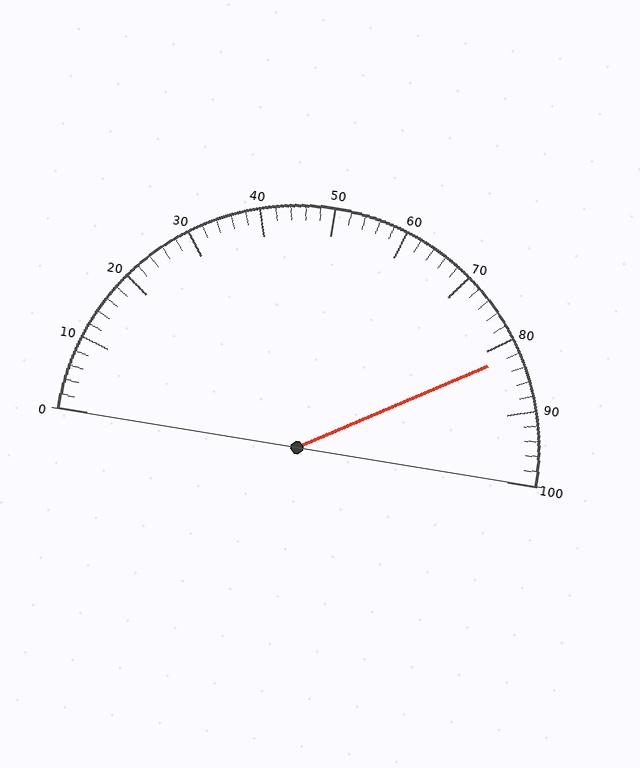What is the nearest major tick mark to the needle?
The nearest major tick mark is 80.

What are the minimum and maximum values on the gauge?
The gauge ranges from 0 to 100.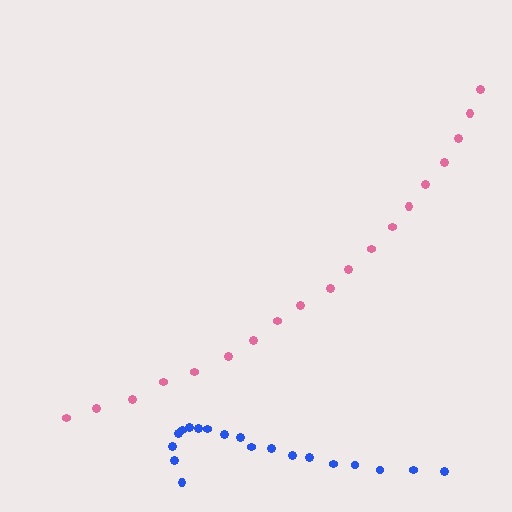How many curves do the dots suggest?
There are 2 distinct paths.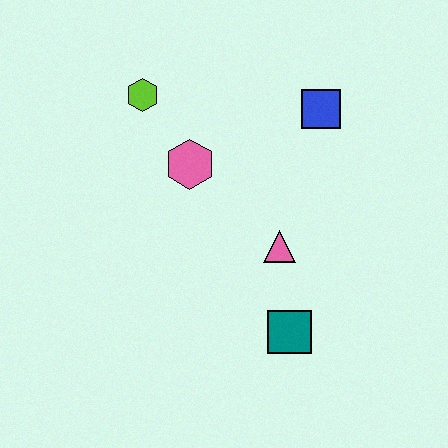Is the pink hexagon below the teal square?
No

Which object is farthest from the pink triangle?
The lime hexagon is farthest from the pink triangle.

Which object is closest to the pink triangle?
The teal square is closest to the pink triangle.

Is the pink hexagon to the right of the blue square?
No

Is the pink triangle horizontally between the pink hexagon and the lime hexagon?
No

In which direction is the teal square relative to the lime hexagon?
The teal square is below the lime hexagon.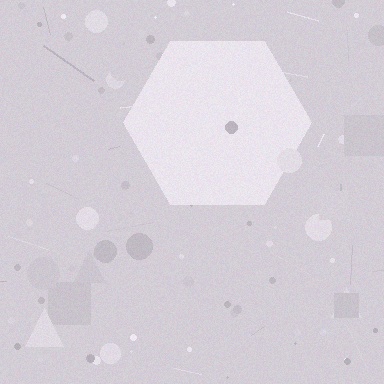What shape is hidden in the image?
A hexagon is hidden in the image.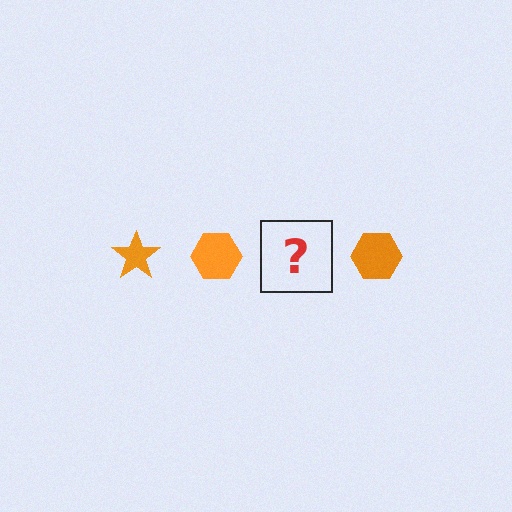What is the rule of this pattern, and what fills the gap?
The rule is that the pattern cycles through star, hexagon shapes in orange. The gap should be filled with an orange star.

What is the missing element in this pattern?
The missing element is an orange star.